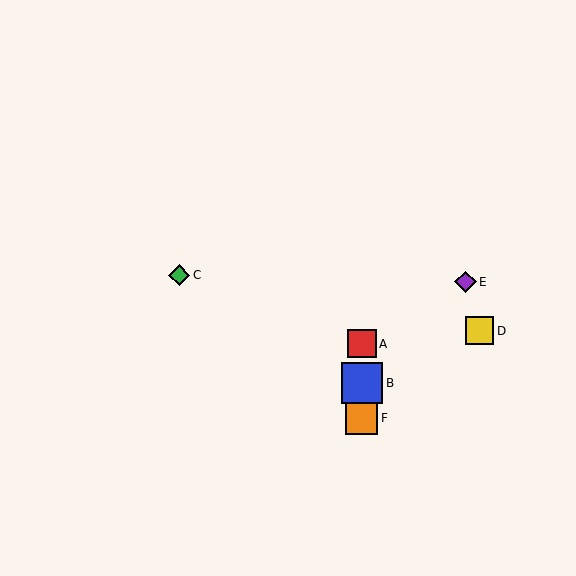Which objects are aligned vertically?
Objects A, B, F are aligned vertically.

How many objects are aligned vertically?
3 objects (A, B, F) are aligned vertically.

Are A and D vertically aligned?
No, A is at x≈362 and D is at x≈480.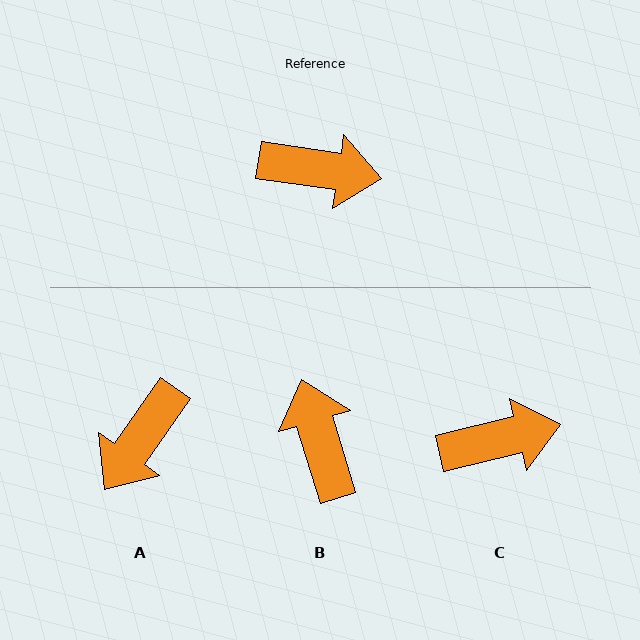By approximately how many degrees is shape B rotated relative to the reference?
Approximately 115 degrees counter-clockwise.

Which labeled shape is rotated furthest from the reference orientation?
A, about 116 degrees away.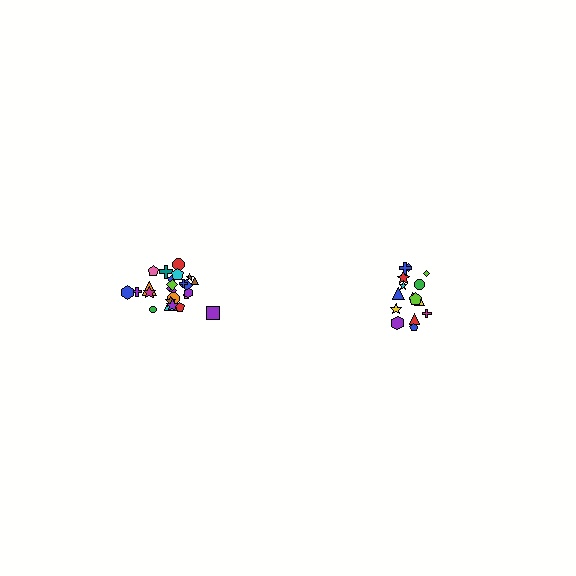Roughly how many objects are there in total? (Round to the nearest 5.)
Roughly 40 objects in total.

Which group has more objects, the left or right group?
The left group.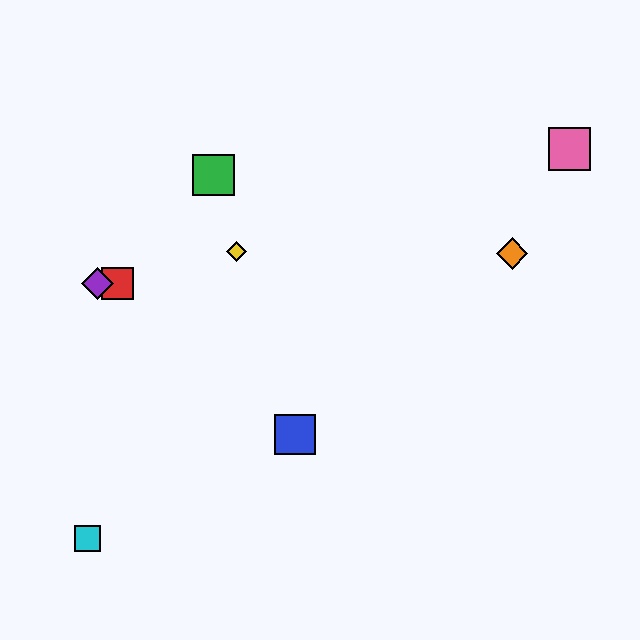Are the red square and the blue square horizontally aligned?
No, the red square is at y≈284 and the blue square is at y≈434.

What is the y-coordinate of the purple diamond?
The purple diamond is at y≈284.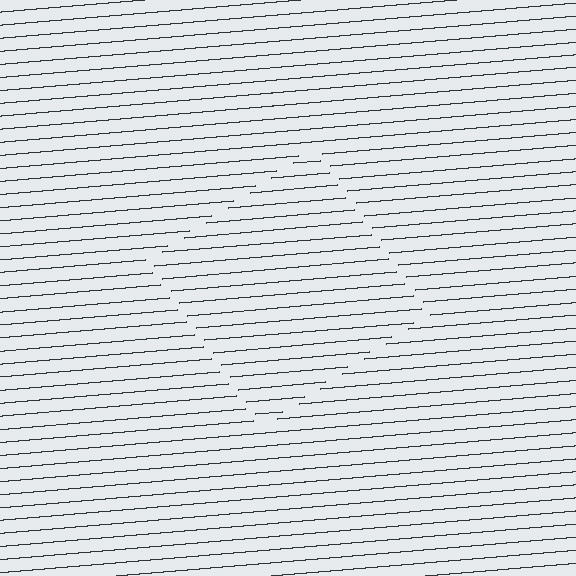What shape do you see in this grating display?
An illusory square. The interior of the shape contains the same grating, shifted by half a period — the contour is defined by the phase discontinuity where line-ends from the inner and outer gratings abut.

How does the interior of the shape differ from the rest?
The interior of the shape contains the same grating, shifted by half a period — the contour is defined by the phase discontinuity where line-ends from the inner and outer gratings abut.